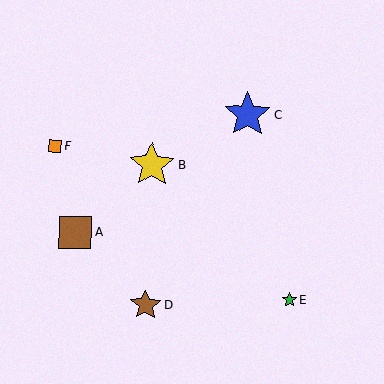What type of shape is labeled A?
Shape A is a brown square.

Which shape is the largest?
The blue star (labeled C) is the largest.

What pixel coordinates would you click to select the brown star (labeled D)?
Click at (145, 305) to select the brown star D.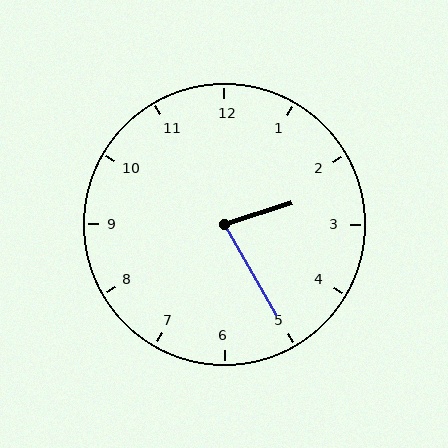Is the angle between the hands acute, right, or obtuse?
It is acute.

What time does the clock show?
2:25.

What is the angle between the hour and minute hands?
Approximately 78 degrees.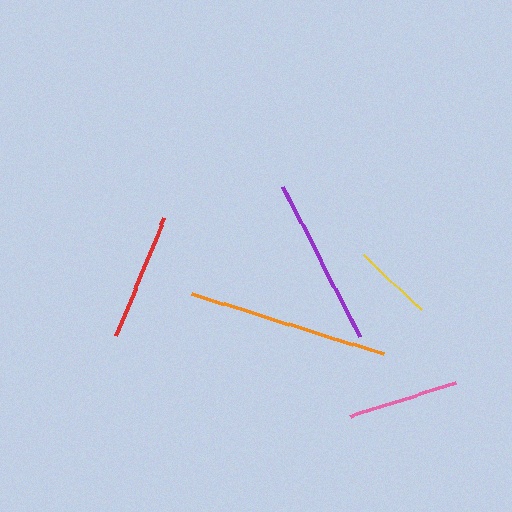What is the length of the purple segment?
The purple segment is approximately 169 pixels long.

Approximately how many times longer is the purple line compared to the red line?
The purple line is approximately 1.3 times the length of the red line.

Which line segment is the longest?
The orange line is the longest at approximately 201 pixels.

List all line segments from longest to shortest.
From longest to shortest: orange, purple, red, pink, yellow.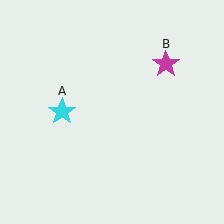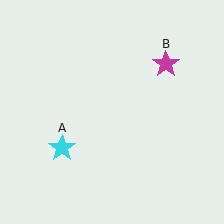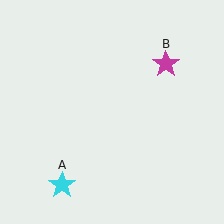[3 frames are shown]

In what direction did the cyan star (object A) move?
The cyan star (object A) moved down.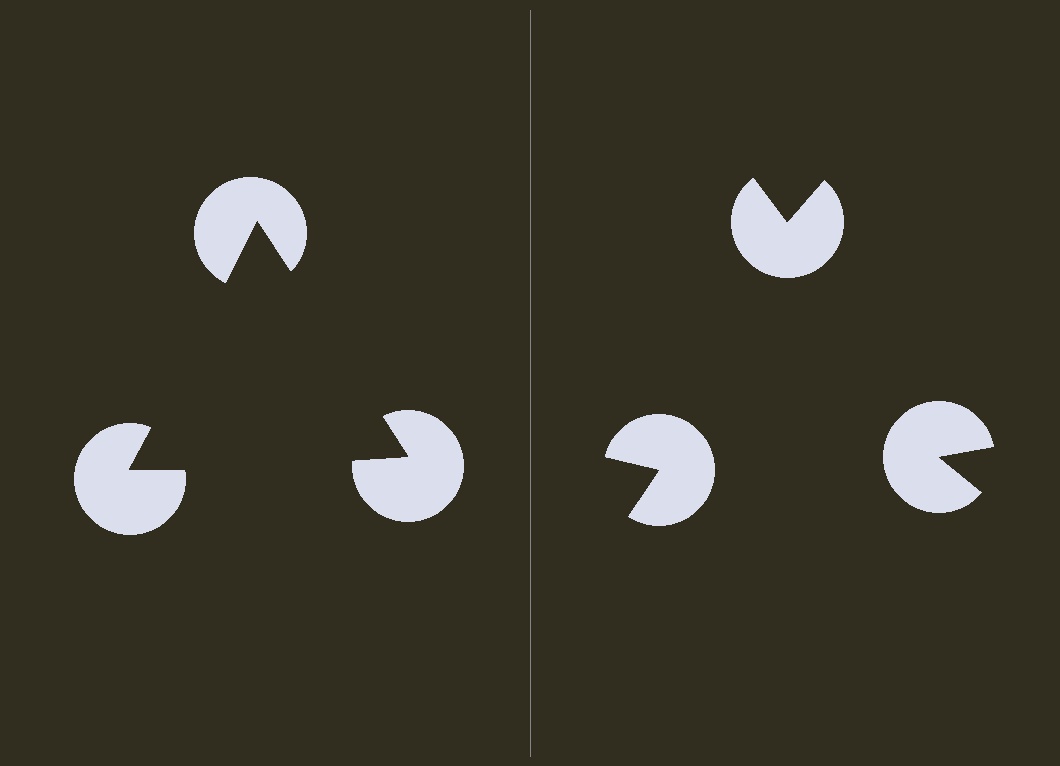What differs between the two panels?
The pac-man discs are positioned identically on both sides; only the wedge orientations differ. On the left they align to a triangle; on the right they are misaligned.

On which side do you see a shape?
An illusory triangle appears on the left side. On the right side the wedge cuts are rotated, so no coherent shape forms.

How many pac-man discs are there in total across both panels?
6 — 3 on each side.